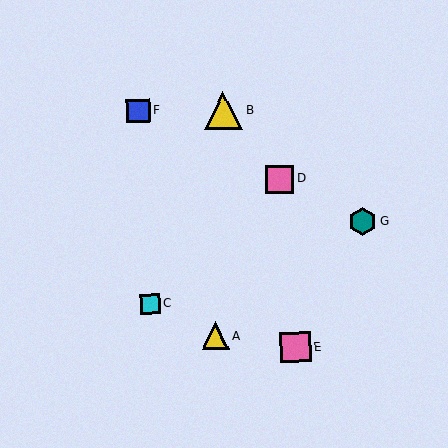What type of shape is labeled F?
Shape F is a blue square.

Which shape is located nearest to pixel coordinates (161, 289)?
The cyan square (labeled C) at (150, 304) is nearest to that location.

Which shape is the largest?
The yellow triangle (labeled B) is the largest.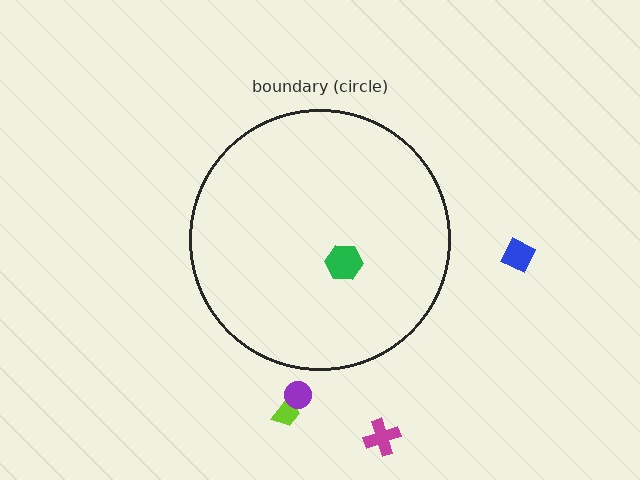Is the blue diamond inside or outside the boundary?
Outside.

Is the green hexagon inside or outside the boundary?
Inside.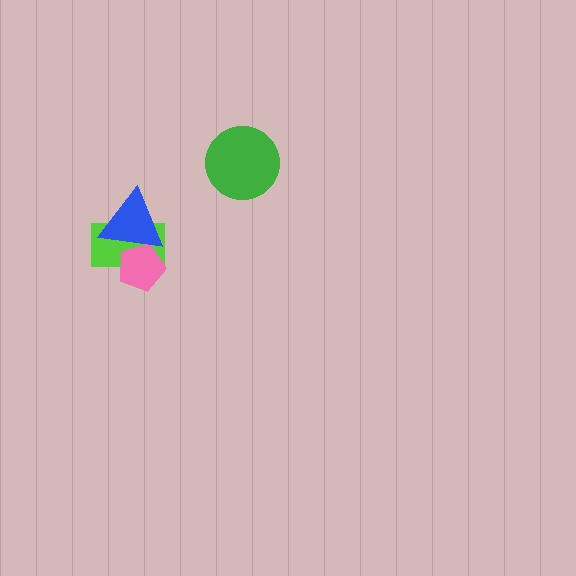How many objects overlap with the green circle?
0 objects overlap with the green circle.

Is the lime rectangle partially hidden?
Yes, it is partially covered by another shape.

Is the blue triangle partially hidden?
No, no other shape covers it.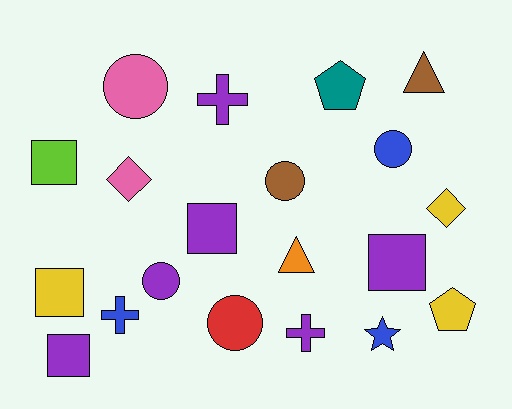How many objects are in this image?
There are 20 objects.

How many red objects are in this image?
There is 1 red object.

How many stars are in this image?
There is 1 star.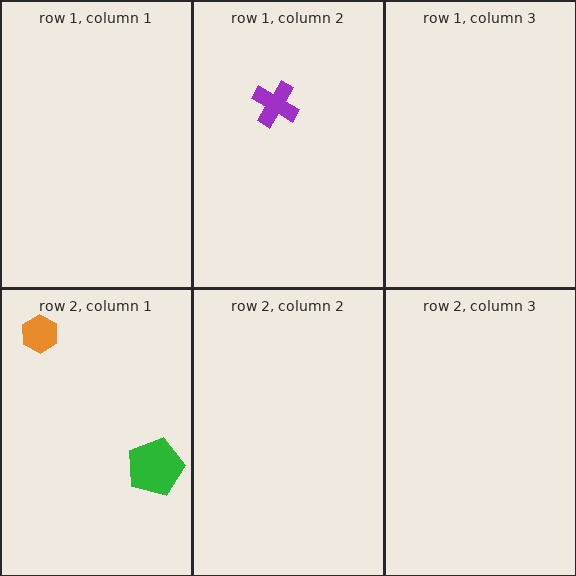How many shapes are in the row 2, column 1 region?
2.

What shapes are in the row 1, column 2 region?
The purple cross.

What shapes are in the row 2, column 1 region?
The orange hexagon, the green pentagon.